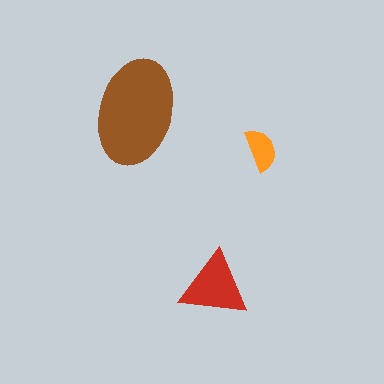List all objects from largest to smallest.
The brown ellipse, the red triangle, the orange semicircle.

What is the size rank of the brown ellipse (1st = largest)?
1st.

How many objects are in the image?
There are 3 objects in the image.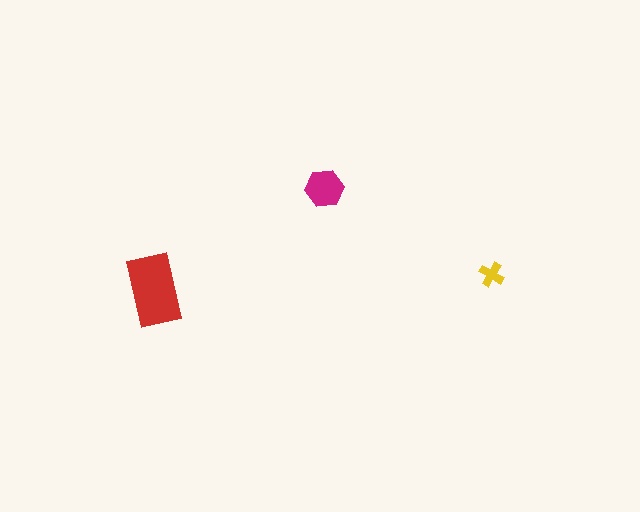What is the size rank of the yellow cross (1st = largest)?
3rd.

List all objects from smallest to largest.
The yellow cross, the magenta hexagon, the red rectangle.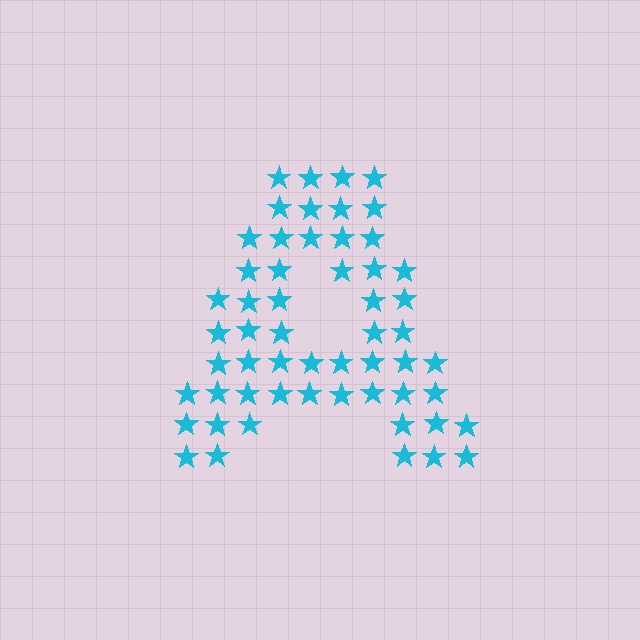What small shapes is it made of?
It is made of small stars.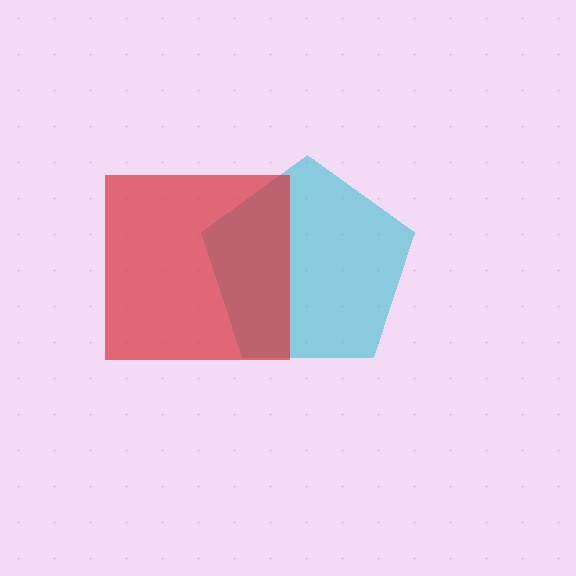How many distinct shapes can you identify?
There are 2 distinct shapes: a cyan pentagon, a red square.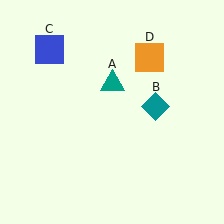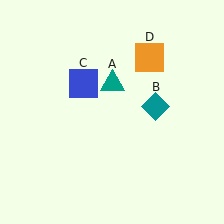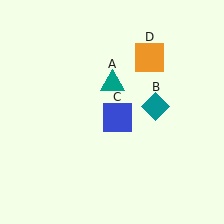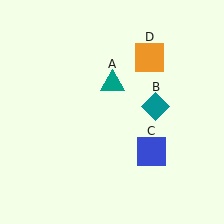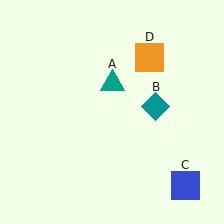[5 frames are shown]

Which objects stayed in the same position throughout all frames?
Teal triangle (object A) and teal diamond (object B) and orange square (object D) remained stationary.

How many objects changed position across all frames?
1 object changed position: blue square (object C).